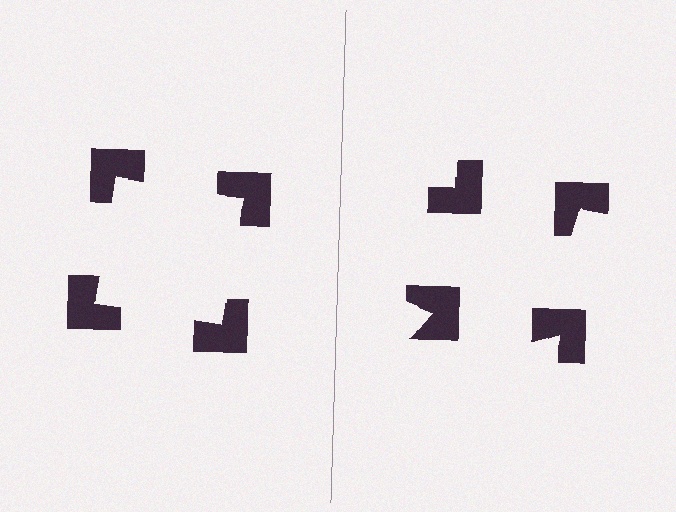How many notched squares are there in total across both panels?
8 — 4 on each side.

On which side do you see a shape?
An illusory square appears on the left side. On the right side the wedge cuts are rotated, so no coherent shape forms.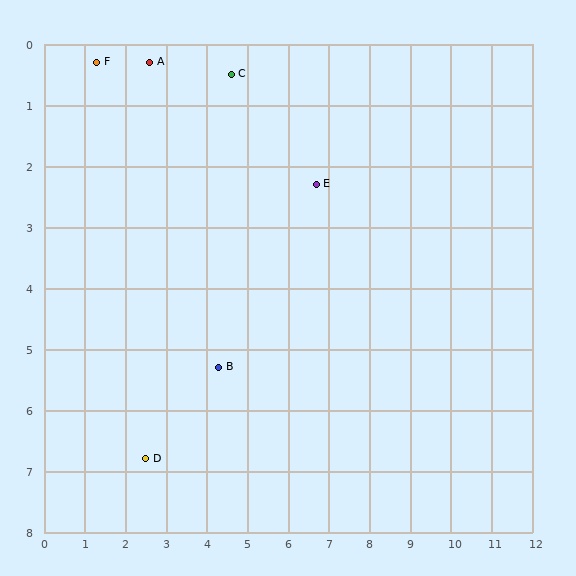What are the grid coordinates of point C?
Point C is at approximately (4.6, 0.5).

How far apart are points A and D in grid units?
Points A and D are about 6.5 grid units apart.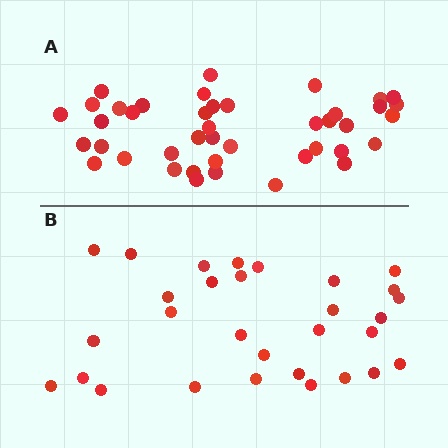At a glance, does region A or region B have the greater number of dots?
Region A (the top region) has more dots.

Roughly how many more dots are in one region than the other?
Region A has roughly 12 or so more dots than region B.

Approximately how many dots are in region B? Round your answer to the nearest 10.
About 30 dots.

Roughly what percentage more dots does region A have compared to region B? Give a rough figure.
About 40% more.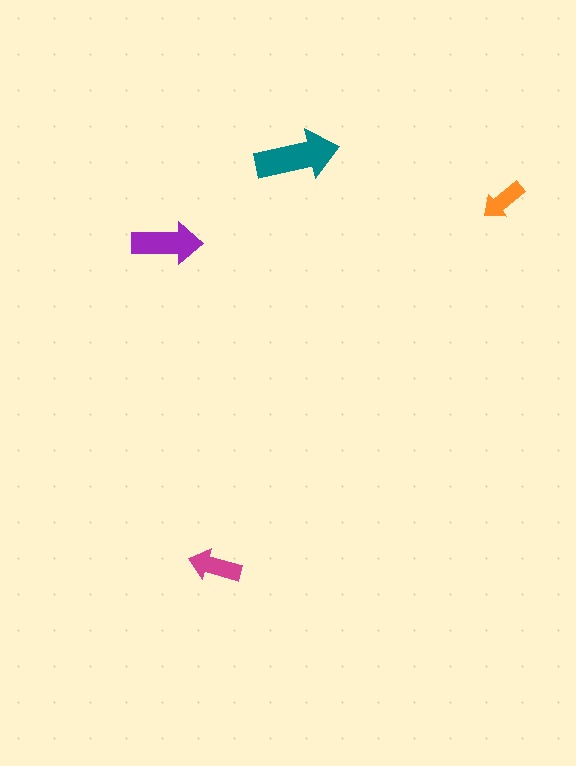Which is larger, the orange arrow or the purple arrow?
The purple one.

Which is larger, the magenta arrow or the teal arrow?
The teal one.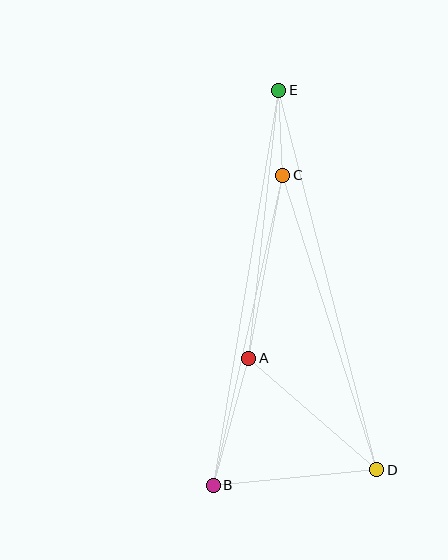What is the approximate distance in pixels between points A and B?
The distance between A and B is approximately 132 pixels.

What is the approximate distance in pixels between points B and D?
The distance between B and D is approximately 164 pixels.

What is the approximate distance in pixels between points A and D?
The distance between A and D is approximately 169 pixels.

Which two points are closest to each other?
Points C and E are closest to each other.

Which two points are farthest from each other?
Points B and E are farthest from each other.